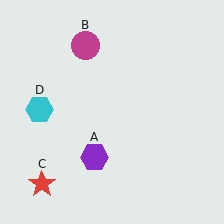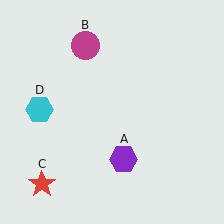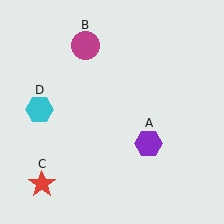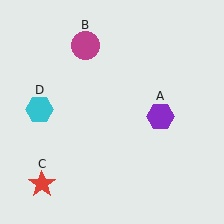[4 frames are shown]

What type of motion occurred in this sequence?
The purple hexagon (object A) rotated counterclockwise around the center of the scene.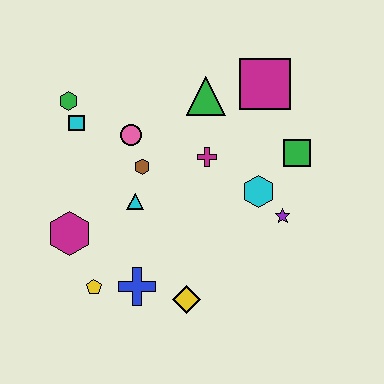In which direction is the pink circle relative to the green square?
The pink circle is to the left of the green square.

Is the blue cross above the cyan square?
No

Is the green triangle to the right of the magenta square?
No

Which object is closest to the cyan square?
The green hexagon is closest to the cyan square.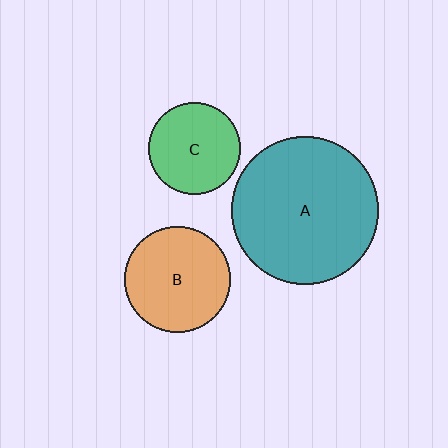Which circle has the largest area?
Circle A (teal).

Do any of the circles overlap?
No, none of the circles overlap.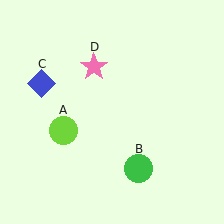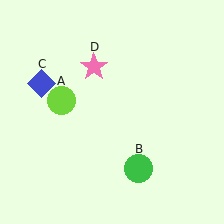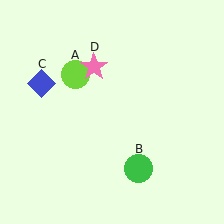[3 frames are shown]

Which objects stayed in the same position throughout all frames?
Green circle (object B) and blue diamond (object C) and pink star (object D) remained stationary.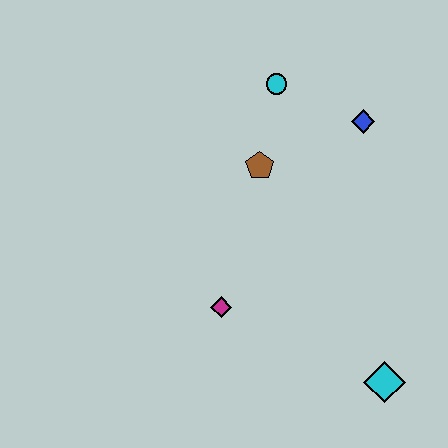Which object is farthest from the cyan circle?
The cyan diamond is farthest from the cyan circle.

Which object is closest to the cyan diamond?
The magenta diamond is closest to the cyan diamond.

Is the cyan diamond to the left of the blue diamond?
No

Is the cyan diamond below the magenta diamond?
Yes